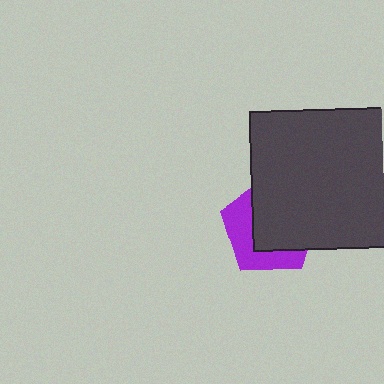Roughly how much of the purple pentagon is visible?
A small part of it is visible (roughly 40%).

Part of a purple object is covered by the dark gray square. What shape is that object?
It is a pentagon.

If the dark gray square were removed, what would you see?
You would see the complete purple pentagon.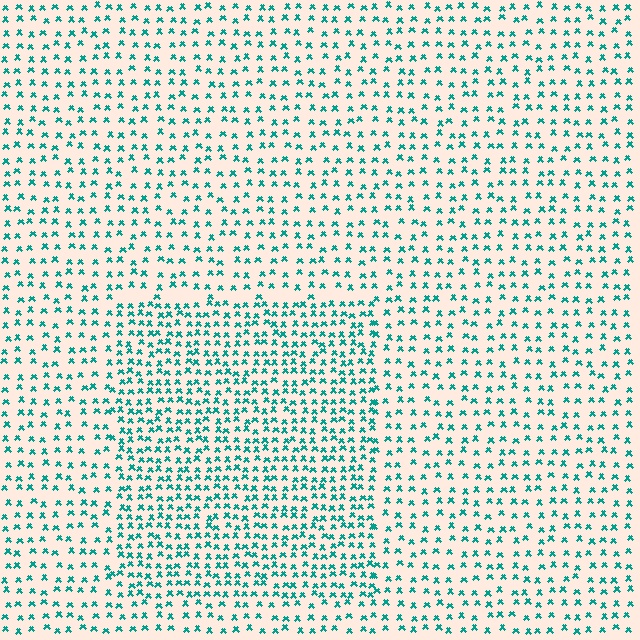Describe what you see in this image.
The image contains small teal elements arranged at two different densities. A rectangle-shaped region is visible where the elements are more densely packed than the surrounding area.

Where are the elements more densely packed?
The elements are more densely packed inside the rectangle boundary.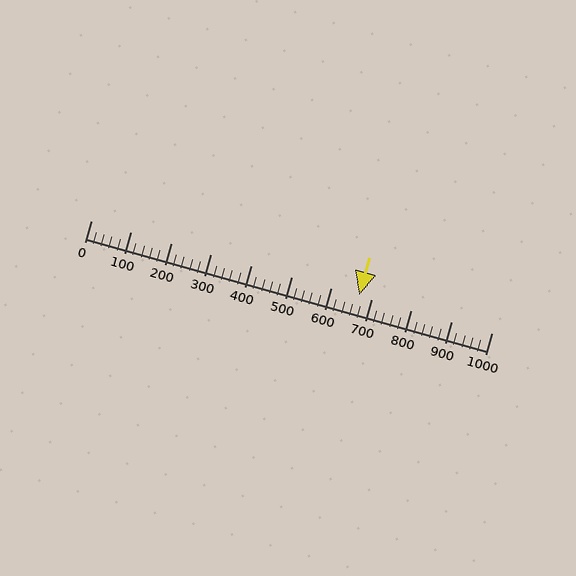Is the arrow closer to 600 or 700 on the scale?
The arrow is closer to 700.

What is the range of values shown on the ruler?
The ruler shows values from 0 to 1000.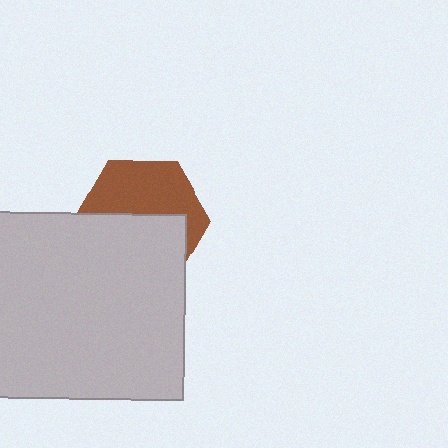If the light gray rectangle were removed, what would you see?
You would see the complete brown hexagon.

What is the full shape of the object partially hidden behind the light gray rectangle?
The partially hidden object is a brown hexagon.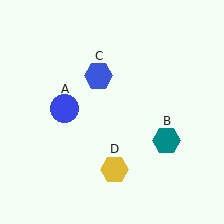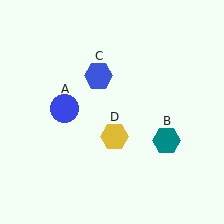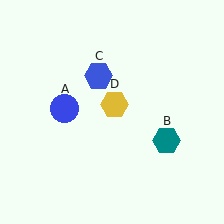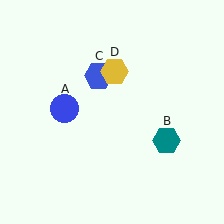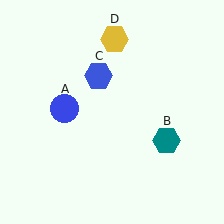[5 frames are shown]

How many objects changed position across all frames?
1 object changed position: yellow hexagon (object D).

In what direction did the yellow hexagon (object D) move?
The yellow hexagon (object D) moved up.